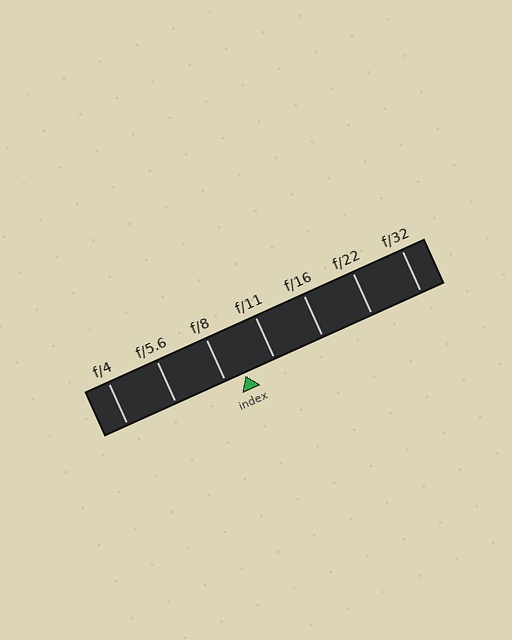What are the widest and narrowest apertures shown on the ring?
The widest aperture shown is f/4 and the narrowest is f/32.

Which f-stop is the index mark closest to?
The index mark is closest to f/8.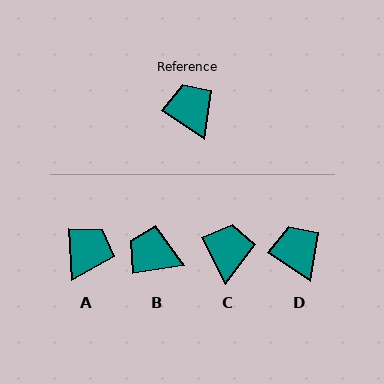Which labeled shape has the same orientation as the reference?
D.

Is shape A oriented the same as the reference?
No, it is off by about 53 degrees.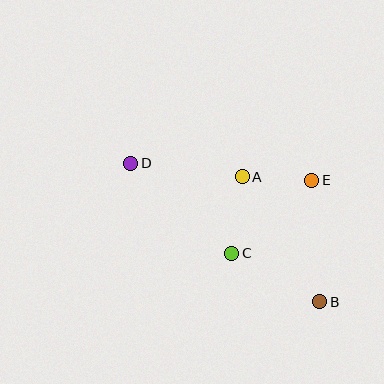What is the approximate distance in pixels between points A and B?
The distance between A and B is approximately 147 pixels.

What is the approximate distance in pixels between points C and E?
The distance between C and E is approximately 108 pixels.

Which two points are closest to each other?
Points A and E are closest to each other.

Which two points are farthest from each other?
Points B and D are farthest from each other.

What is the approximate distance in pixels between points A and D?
The distance between A and D is approximately 112 pixels.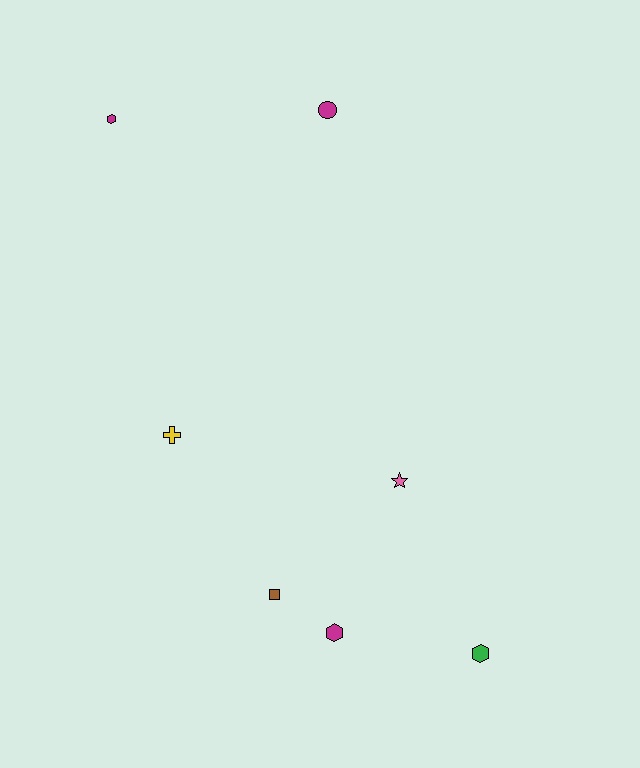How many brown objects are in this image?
There is 1 brown object.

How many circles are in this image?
There is 1 circle.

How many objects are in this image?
There are 7 objects.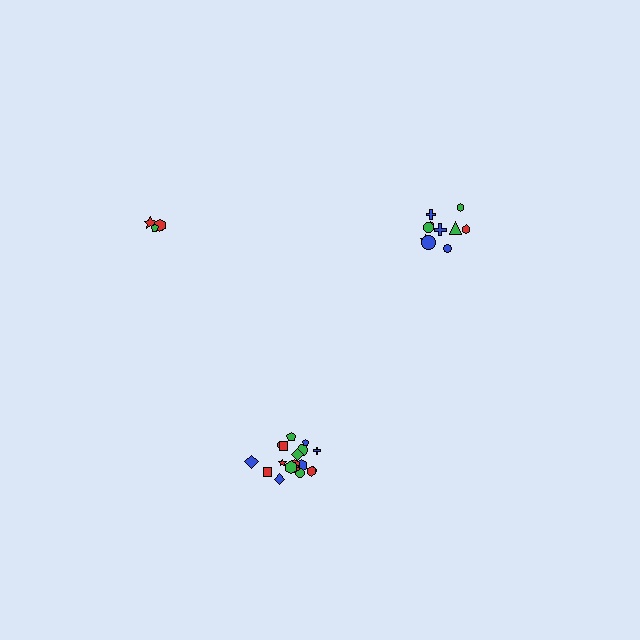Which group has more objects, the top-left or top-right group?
The top-right group.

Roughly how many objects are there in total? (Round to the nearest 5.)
Roughly 30 objects in total.